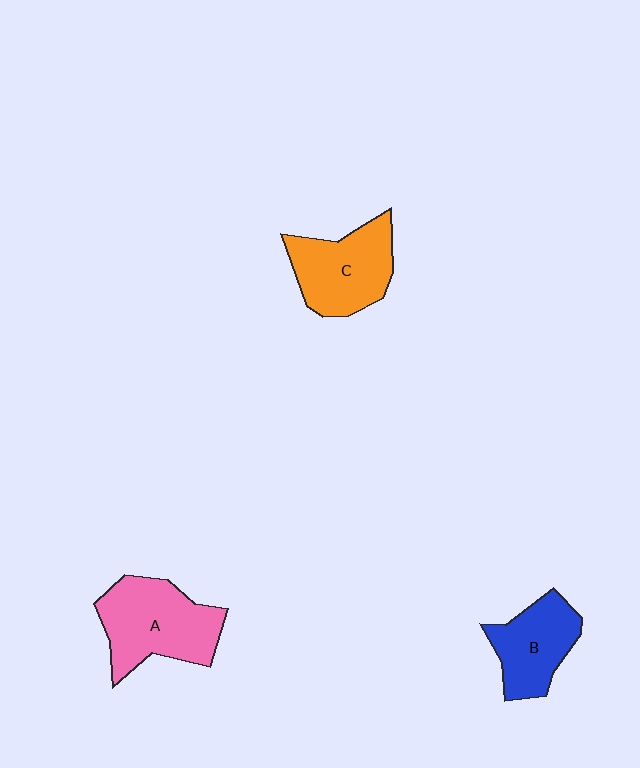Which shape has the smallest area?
Shape B (blue).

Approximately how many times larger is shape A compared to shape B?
Approximately 1.4 times.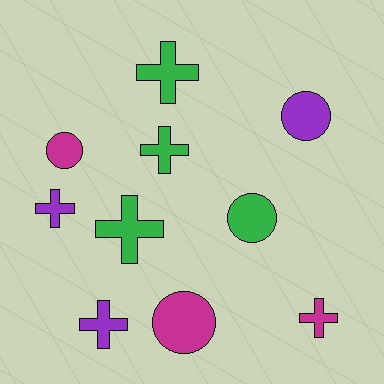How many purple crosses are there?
There are 2 purple crosses.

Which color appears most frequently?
Green, with 4 objects.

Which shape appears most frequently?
Cross, with 6 objects.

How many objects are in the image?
There are 10 objects.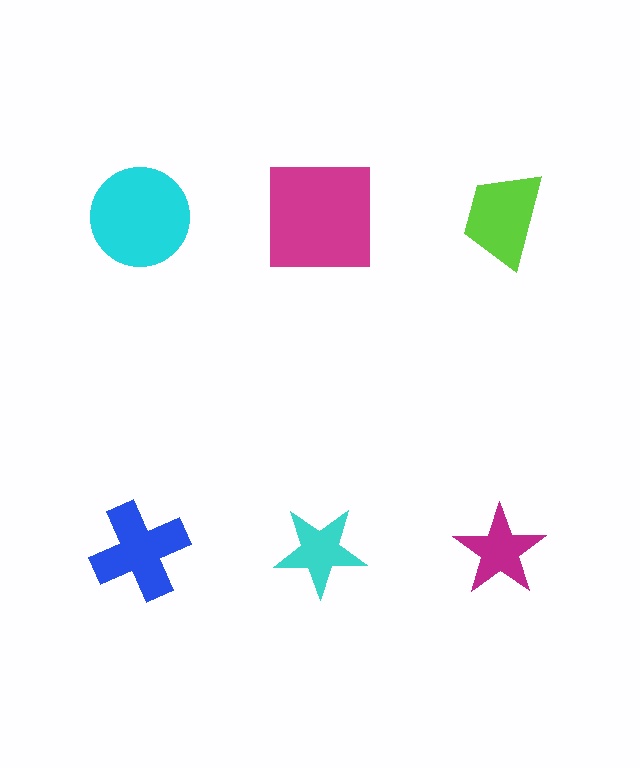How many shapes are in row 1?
3 shapes.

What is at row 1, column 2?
A magenta square.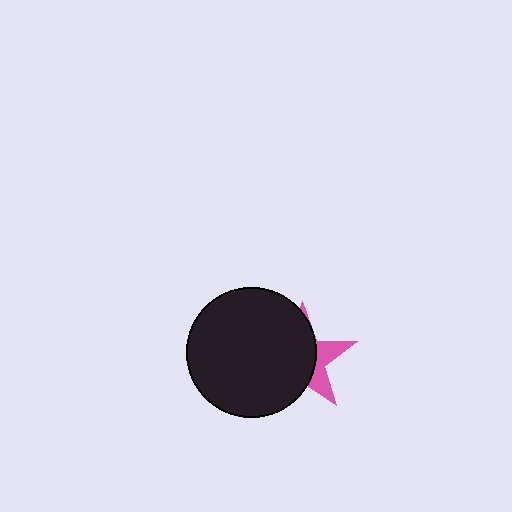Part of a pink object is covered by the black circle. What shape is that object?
It is a star.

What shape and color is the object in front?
The object in front is a black circle.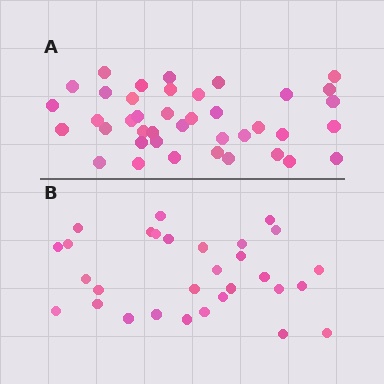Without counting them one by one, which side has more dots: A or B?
Region A (the top region) has more dots.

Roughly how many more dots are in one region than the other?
Region A has roughly 10 or so more dots than region B.